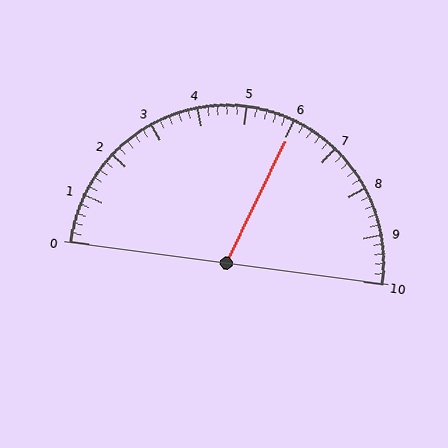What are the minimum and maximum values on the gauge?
The gauge ranges from 0 to 10.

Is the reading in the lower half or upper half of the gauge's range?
The reading is in the upper half of the range (0 to 10).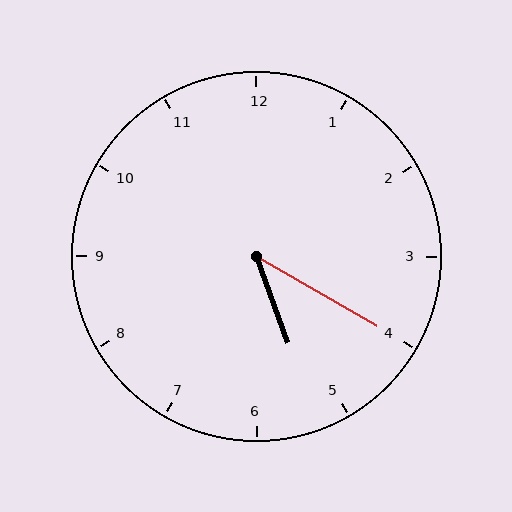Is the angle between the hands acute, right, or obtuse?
It is acute.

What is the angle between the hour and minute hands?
Approximately 40 degrees.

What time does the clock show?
5:20.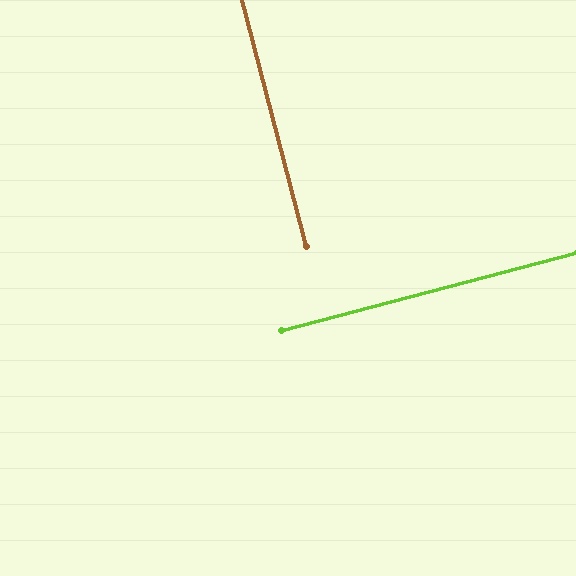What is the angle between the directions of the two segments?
Approximately 90 degrees.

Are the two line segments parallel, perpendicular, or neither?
Perpendicular — they meet at approximately 90°.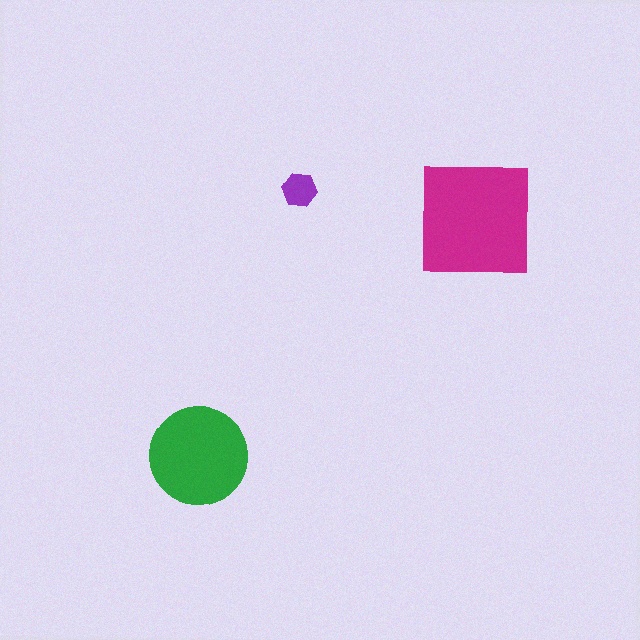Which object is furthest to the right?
The magenta square is rightmost.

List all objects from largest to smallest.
The magenta square, the green circle, the purple hexagon.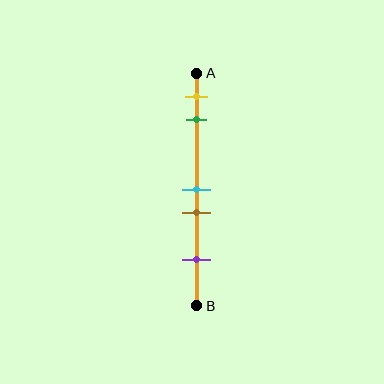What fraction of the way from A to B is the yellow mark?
The yellow mark is approximately 10% (0.1) of the way from A to B.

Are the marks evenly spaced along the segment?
No, the marks are not evenly spaced.